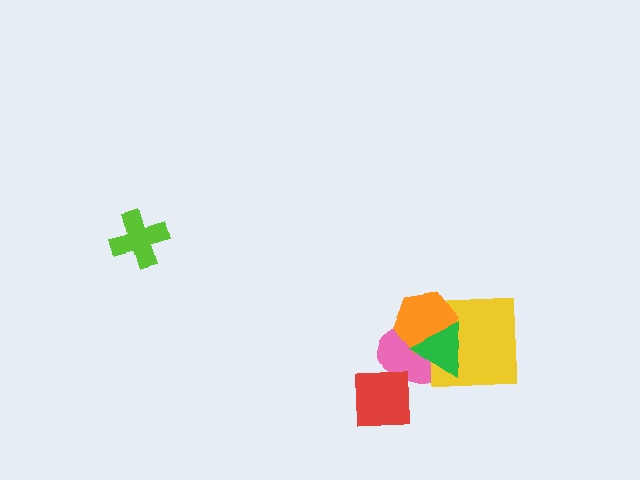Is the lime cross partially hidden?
No, no other shape covers it.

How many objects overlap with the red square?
1 object overlaps with the red square.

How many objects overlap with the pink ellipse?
4 objects overlap with the pink ellipse.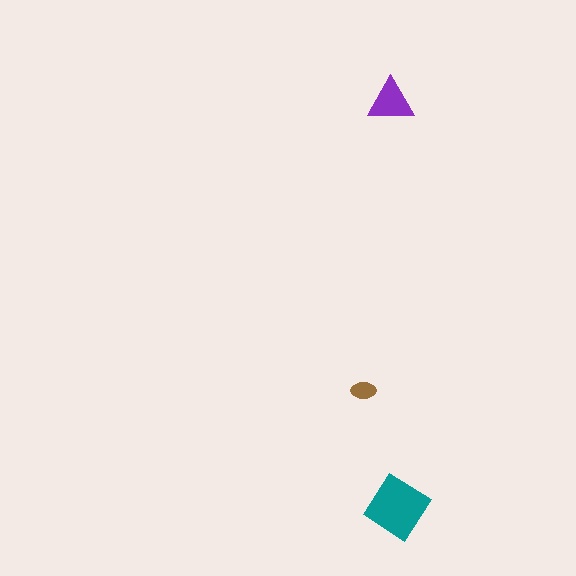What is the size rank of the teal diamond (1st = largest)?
1st.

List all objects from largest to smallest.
The teal diamond, the purple triangle, the brown ellipse.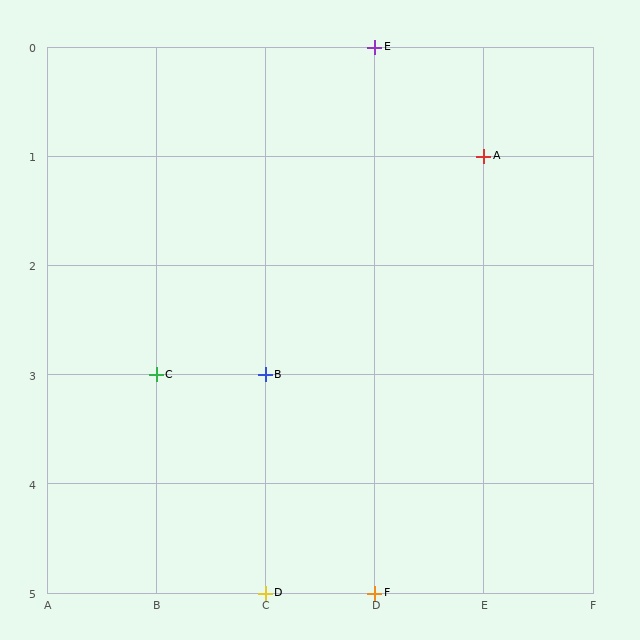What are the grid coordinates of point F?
Point F is at grid coordinates (D, 5).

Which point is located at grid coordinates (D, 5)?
Point F is at (D, 5).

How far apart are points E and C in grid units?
Points E and C are 2 columns and 3 rows apart (about 3.6 grid units diagonally).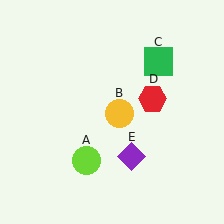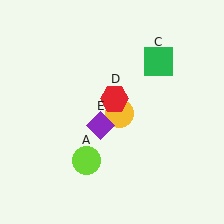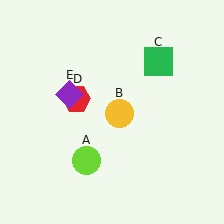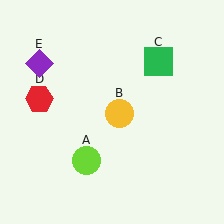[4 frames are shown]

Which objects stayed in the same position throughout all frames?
Lime circle (object A) and yellow circle (object B) and green square (object C) remained stationary.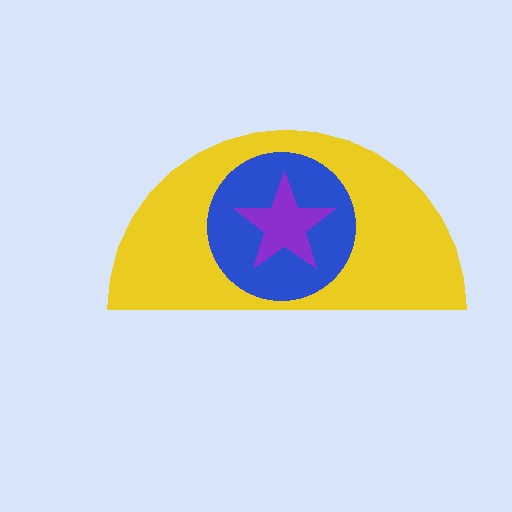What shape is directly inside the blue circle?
The purple star.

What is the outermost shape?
The yellow semicircle.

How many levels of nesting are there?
3.